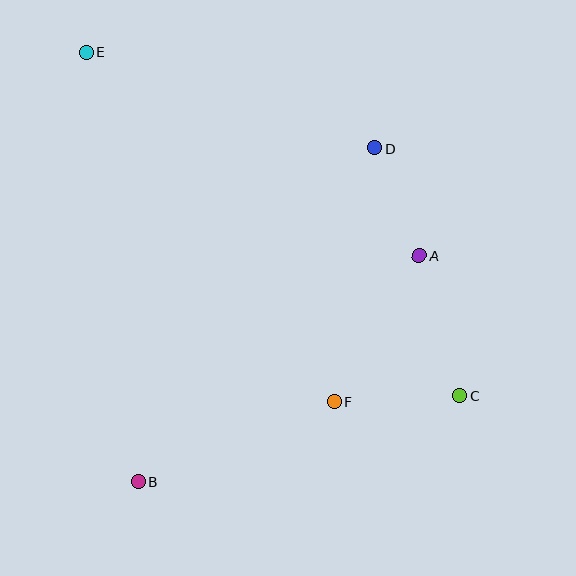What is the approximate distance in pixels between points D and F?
The distance between D and F is approximately 257 pixels.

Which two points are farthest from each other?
Points C and E are farthest from each other.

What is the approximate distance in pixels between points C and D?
The distance between C and D is approximately 262 pixels.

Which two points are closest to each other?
Points A and D are closest to each other.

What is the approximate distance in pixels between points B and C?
The distance between B and C is approximately 333 pixels.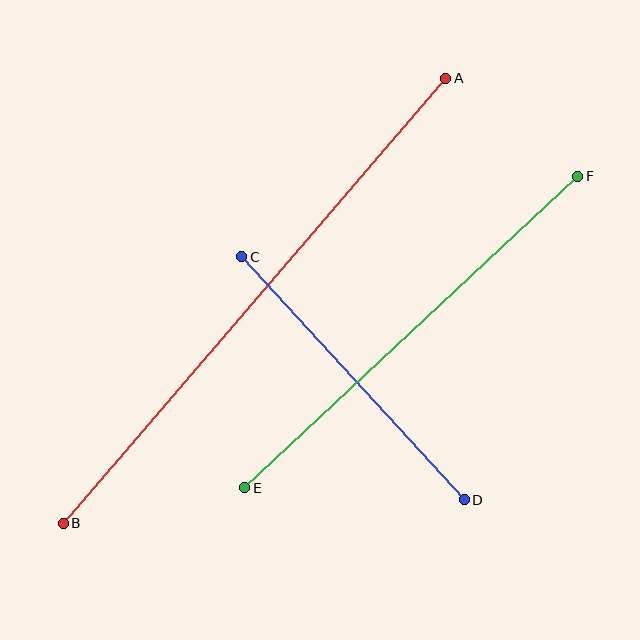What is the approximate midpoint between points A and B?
The midpoint is at approximately (255, 301) pixels.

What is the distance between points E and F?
The distance is approximately 456 pixels.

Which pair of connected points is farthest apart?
Points A and B are farthest apart.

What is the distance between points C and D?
The distance is approximately 330 pixels.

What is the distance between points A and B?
The distance is approximately 587 pixels.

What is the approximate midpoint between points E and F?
The midpoint is at approximately (411, 332) pixels.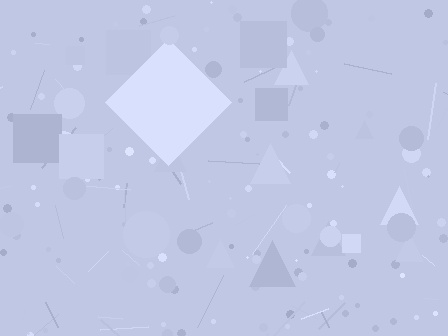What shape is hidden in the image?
A diamond is hidden in the image.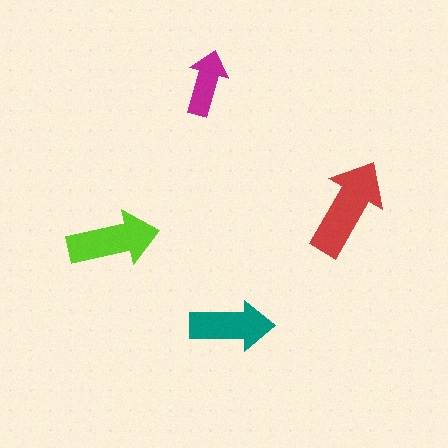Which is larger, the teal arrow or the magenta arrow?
The teal one.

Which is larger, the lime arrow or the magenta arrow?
The lime one.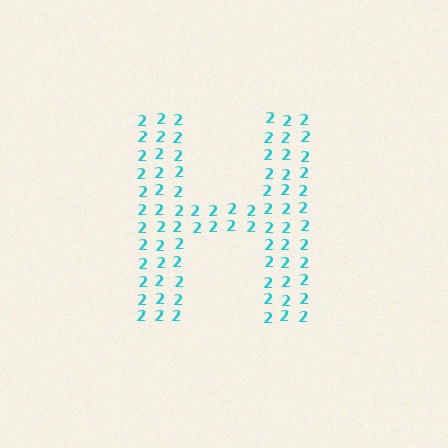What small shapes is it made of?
It is made of small digit 2's.